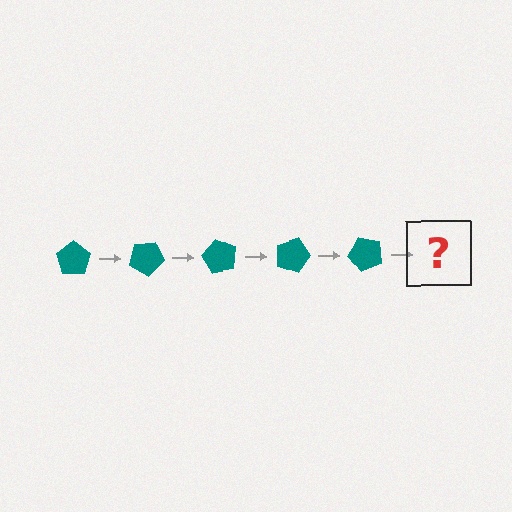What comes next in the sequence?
The next element should be a teal pentagon rotated 150 degrees.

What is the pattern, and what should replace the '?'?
The pattern is that the pentagon rotates 30 degrees each step. The '?' should be a teal pentagon rotated 150 degrees.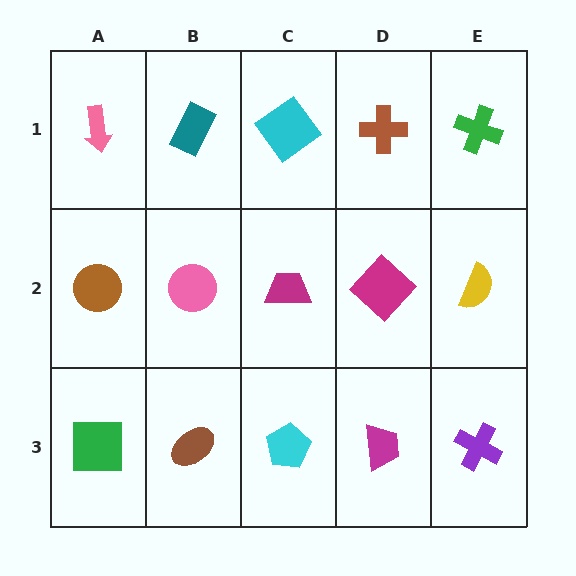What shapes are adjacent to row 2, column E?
A green cross (row 1, column E), a purple cross (row 3, column E), a magenta diamond (row 2, column D).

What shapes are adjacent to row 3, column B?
A pink circle (row 2, column B), a green square (row 3, column A), a cyan pentagon (row 3, column C).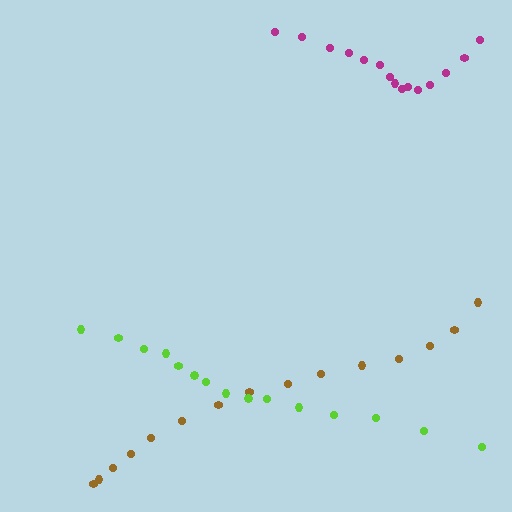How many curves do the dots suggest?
There are 3 distinct paths.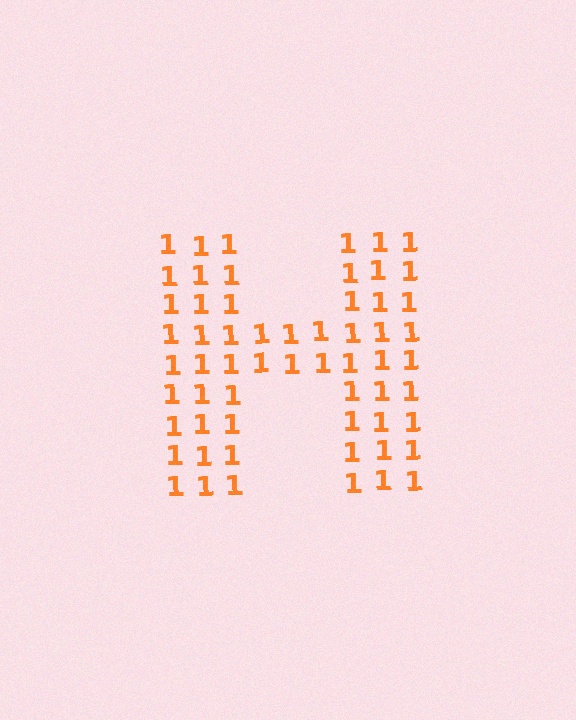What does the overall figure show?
The overall figure shows the letter H.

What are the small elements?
The small elements are digit 1's.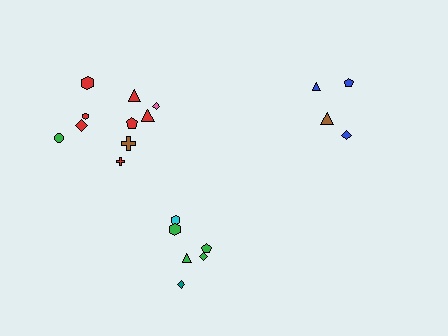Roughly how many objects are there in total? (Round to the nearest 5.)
Roughly 20 objects in total.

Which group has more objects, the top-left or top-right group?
The top-left group.